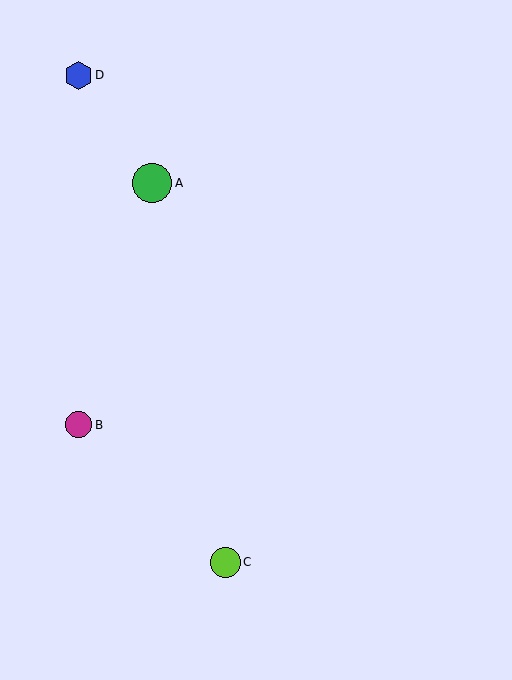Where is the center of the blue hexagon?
The center of the blue hexagon is at (78, 75).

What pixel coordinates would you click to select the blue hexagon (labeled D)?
Click at (78, 75) to select the blue hexagon D.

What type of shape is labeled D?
Shape D is a blue hexagon.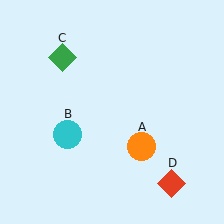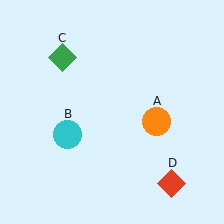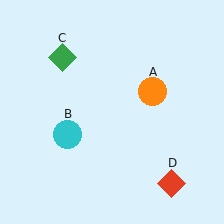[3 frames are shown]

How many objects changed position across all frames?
1 object changed position: orange circle (object A).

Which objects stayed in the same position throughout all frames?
Cyan circle (object B) and green diamond (object C) and red diamond (object D) remained stationary.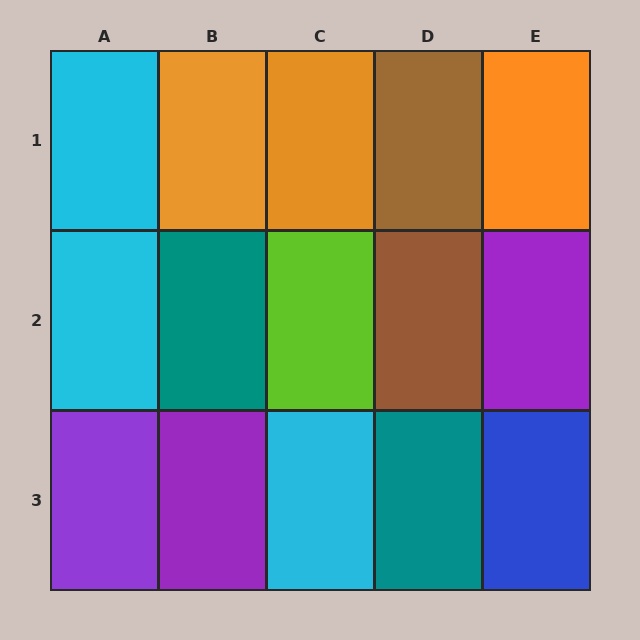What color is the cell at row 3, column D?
Teal.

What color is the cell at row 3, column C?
Cyan.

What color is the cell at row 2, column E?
Purple.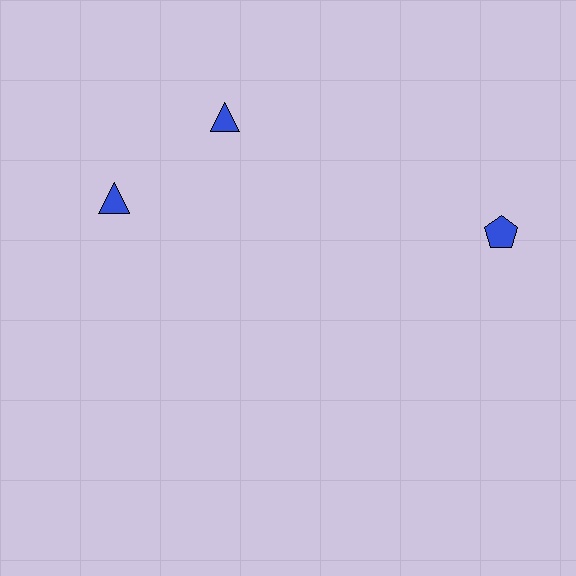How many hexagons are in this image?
There are no hexagons.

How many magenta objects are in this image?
There are no magenta objects.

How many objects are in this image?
There are 3 objects.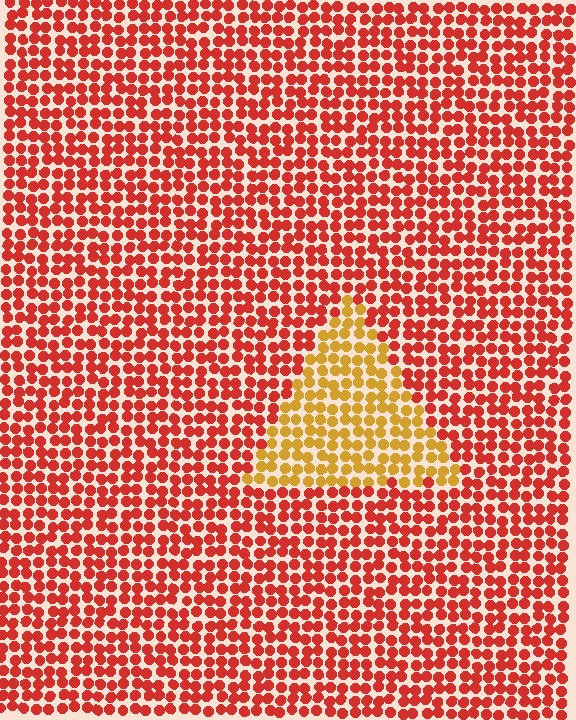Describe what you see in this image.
The image is filled with small red elements in a uniform arrangement. A triangle-shaped region is visible where the elements are tinted to a slightly different hue, forming a subtle color boundary.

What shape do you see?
I see a triangle.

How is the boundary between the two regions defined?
The boundary is defined purely by a slight shift in hue (about 41 degrees). Spacing, size, and orientation are identical on both sides.